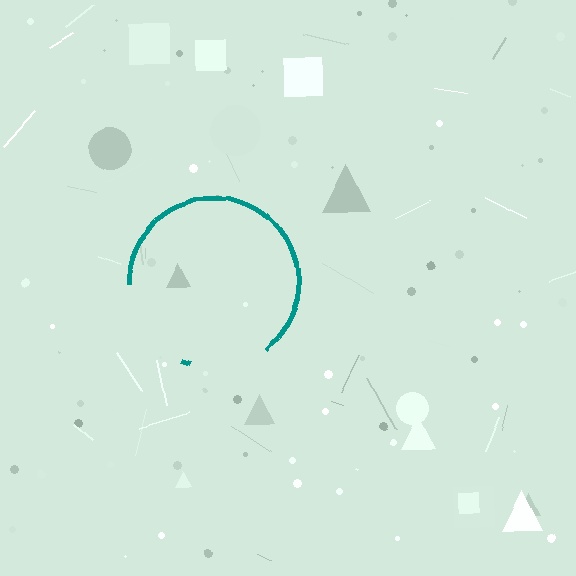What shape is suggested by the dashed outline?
The dashed outline suggests a circle.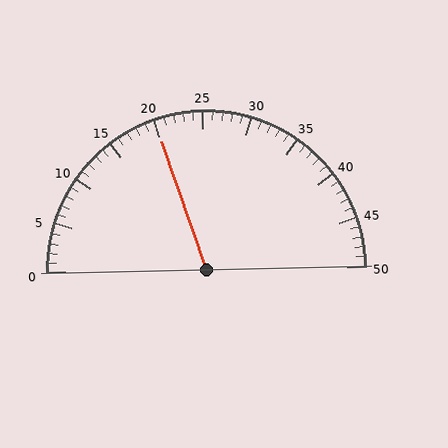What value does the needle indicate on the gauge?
The needle indicates approximately 20.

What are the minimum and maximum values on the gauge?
The gauge ranges from 0 to 50.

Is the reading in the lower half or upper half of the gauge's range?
The reading is in the lower half of the range (0 to 50).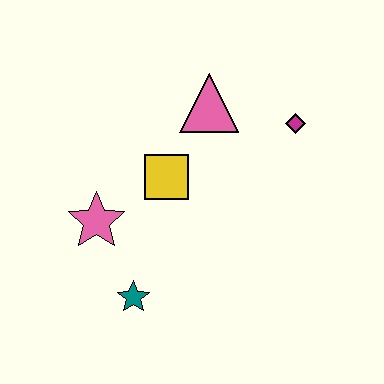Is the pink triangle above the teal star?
Yes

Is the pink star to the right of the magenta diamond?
No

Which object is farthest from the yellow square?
The magenta diamond is farthest from the yellow square.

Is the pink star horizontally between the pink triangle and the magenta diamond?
No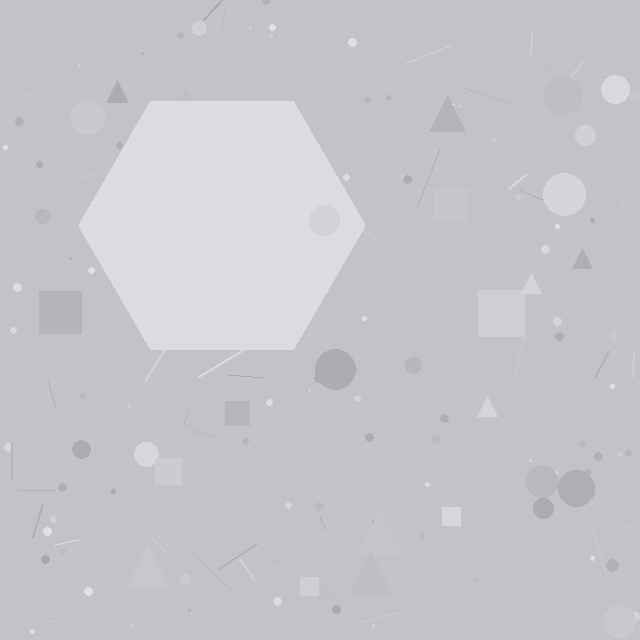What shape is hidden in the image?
A hexagon is hidden in the image.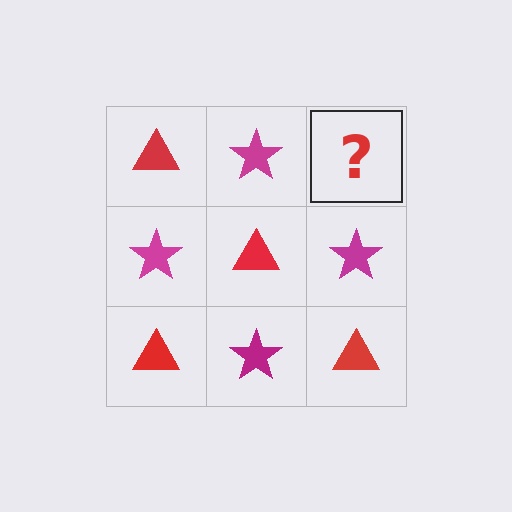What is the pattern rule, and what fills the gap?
The rule is that it alternates red triangle and magenta star in a checkerboard pattern. The gap should be filled with a red triangle.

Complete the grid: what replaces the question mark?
The question mark should be replaced with a red triangle.